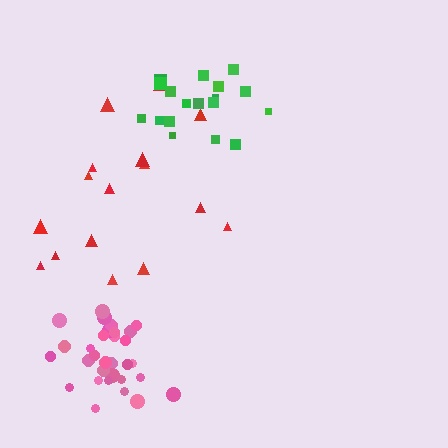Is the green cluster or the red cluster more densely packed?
Green.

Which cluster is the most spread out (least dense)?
Red.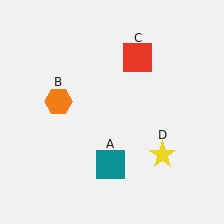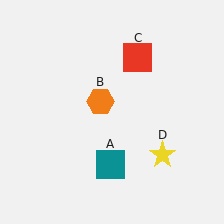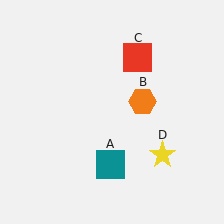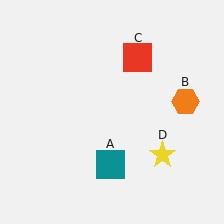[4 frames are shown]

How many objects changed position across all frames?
1 object changed position: orange hexagon (object B).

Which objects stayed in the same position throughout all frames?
Teal square (object A) and red square (object C) and yellow star (object D) remained stationary.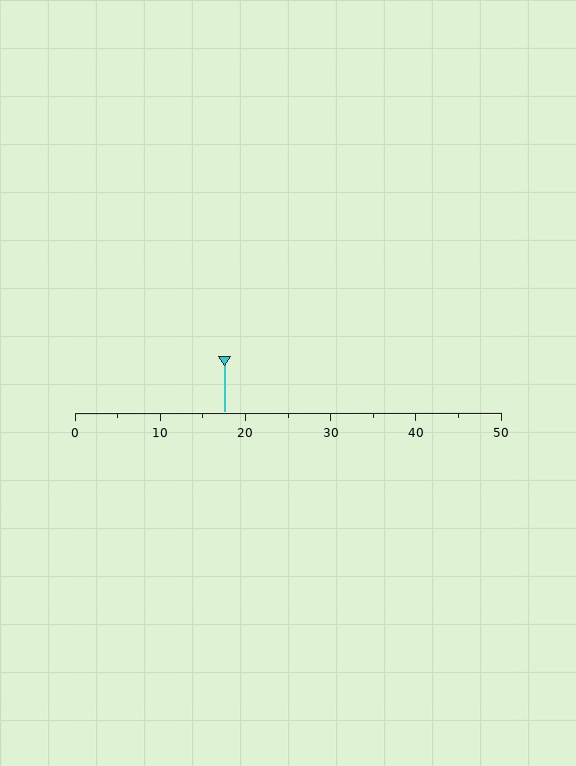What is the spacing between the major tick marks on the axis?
The major ticks are spaced 10 apart.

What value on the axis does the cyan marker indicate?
The marker indicates approximately 17.5.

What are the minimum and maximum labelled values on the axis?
The axis runs from 0 to 50.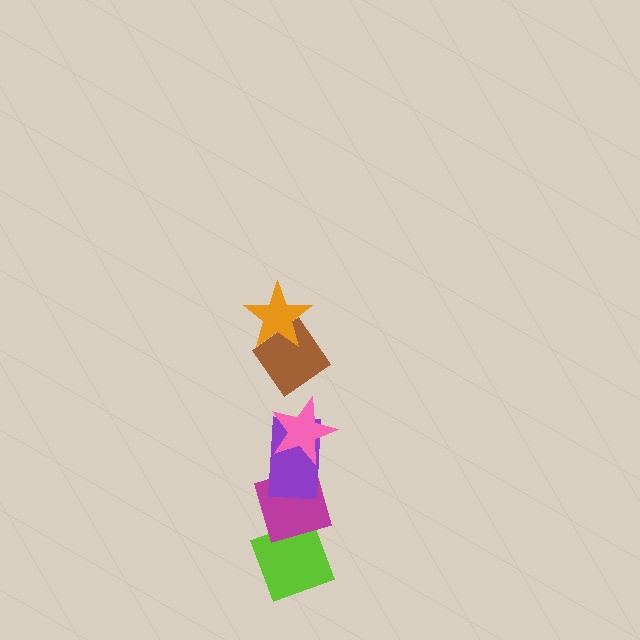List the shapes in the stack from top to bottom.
From top to bottom: the orange star, the brown diamond, the pink star, the purple rectangle, the magenta diamond, the lime diamond.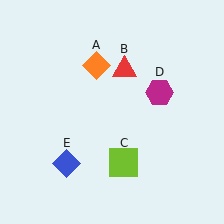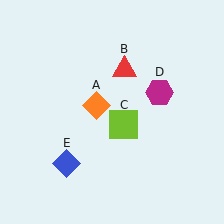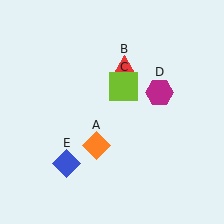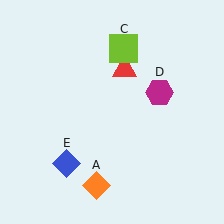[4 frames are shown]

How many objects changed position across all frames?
2 objects changed position: orange diamond (object A), lime square (object C).